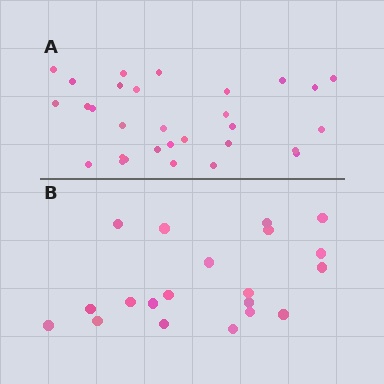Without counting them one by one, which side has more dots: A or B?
Region A (the top region) has more dots.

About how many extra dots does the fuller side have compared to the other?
Region A has roughly 10 or so more dots than region B.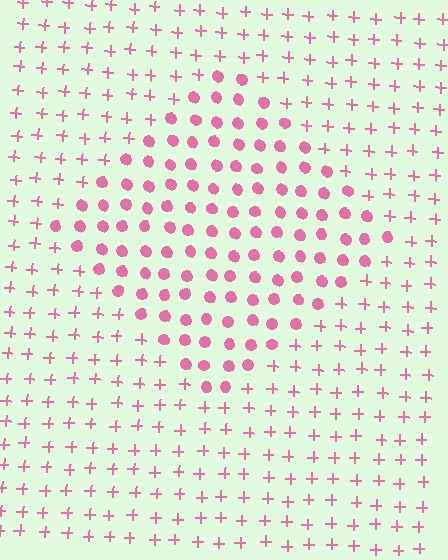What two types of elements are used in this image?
The image uses circles inside the diamond region and plus signs outside it.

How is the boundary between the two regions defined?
The boundary is defined by a change in element shape: circles inside vs. plus signs outside. All elements share the same color and spacing.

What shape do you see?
I see a diamond.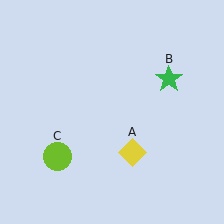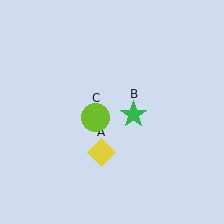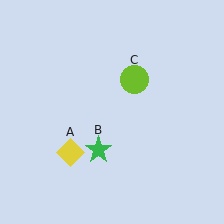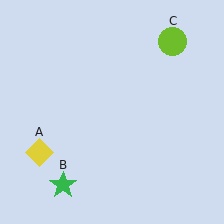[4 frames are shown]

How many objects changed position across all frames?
3 objects changed position: yellow diamond (object A), green star (object B), lime circle (object C).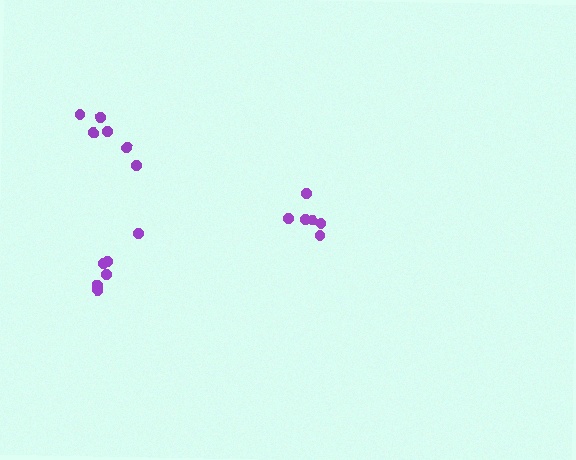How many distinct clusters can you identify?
There are 3 distinct clusters.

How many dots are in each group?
Group 1: 6 dots, Group 2: 6 dots, Group 3: 6 dots (18 total).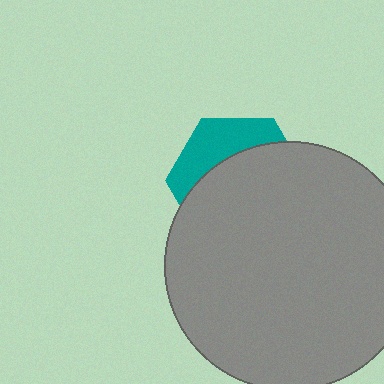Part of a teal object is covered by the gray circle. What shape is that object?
It is a hexagon.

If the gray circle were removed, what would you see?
You would see the complete teal hexagon.